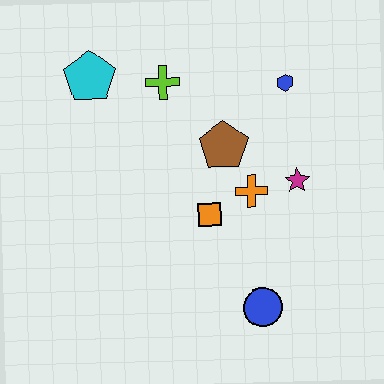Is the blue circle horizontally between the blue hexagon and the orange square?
Yes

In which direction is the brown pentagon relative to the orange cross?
The brown pentagon is above the orange cross.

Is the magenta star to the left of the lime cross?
No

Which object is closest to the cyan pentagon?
The lime cross is closest to the cyan pentagon.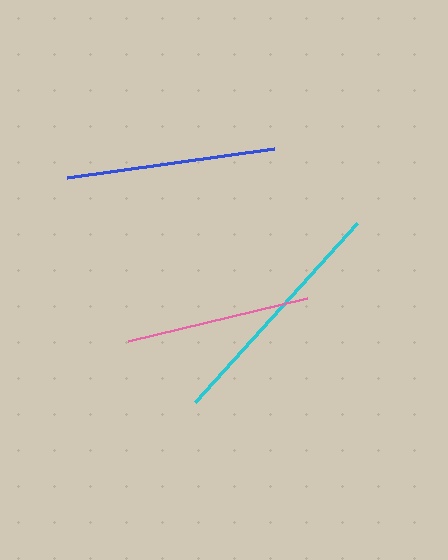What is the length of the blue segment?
The blue segment is approximately 210 pixels long.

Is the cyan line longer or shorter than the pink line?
The cyan line is longer than the pink line.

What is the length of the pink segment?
The pink segment is approximately 184 pixels long.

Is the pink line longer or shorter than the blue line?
The blue line is longer than the pink line.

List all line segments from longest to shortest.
From longest to shortest: cyan, blue, pink.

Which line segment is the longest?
The cyan line is the longest at approximately 241 pixels.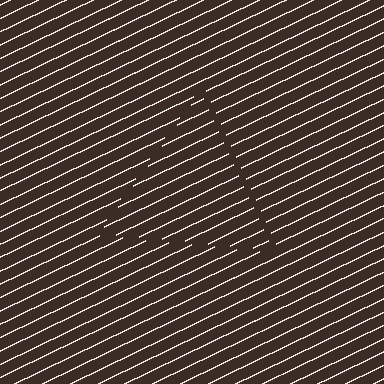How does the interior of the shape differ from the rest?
The interior of the shape contains the same grating, shifted by half a period — the contour is defined by the phase discontinuity where line-ends from the inner and outer gratings abut.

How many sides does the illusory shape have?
3 sides — the line-ends trace a triangle.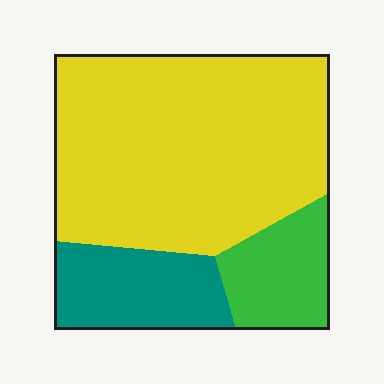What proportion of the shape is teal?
Teal takes up about one sixth (1/6) of the shape.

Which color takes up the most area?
Yellow, at roughly 65%.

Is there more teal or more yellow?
Yellow.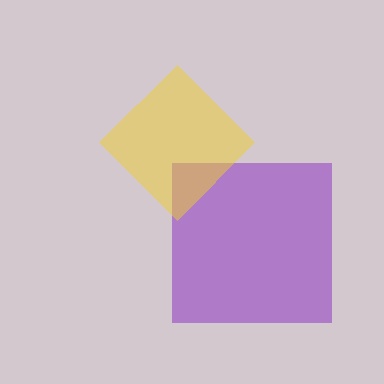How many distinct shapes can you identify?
There are 2 distinct shapes: a purple square, a yellow diamond.